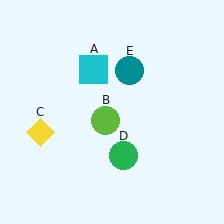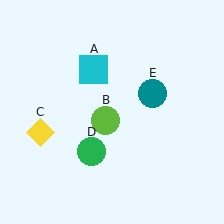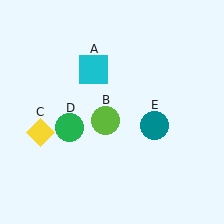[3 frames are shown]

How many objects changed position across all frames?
2 objects changed position: green circle (object D), teal circle (object E).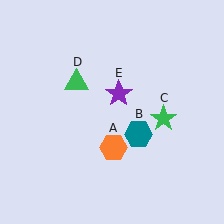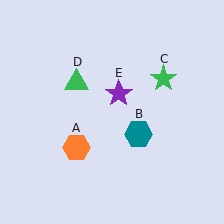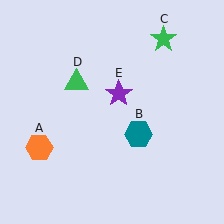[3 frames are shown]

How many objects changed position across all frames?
2 objects changed position: orange hexagon (object A), green star (object C).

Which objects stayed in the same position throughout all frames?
Teal hexagon (object B) and green triangle (object D) and purple star (object E) remained stationary.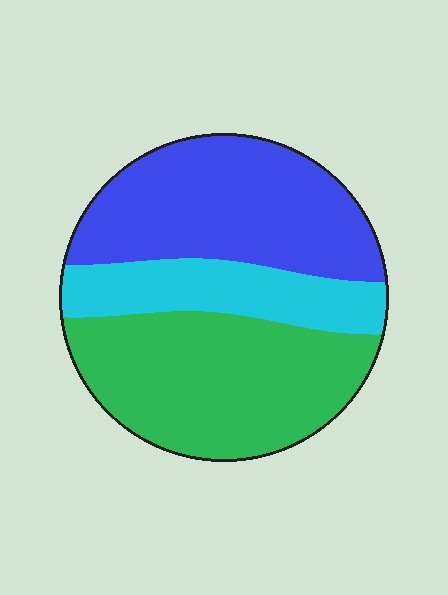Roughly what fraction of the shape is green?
Green takes up between a third and a half of the shape.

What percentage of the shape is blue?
Blue covers 38% of the shape.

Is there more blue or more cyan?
Blue.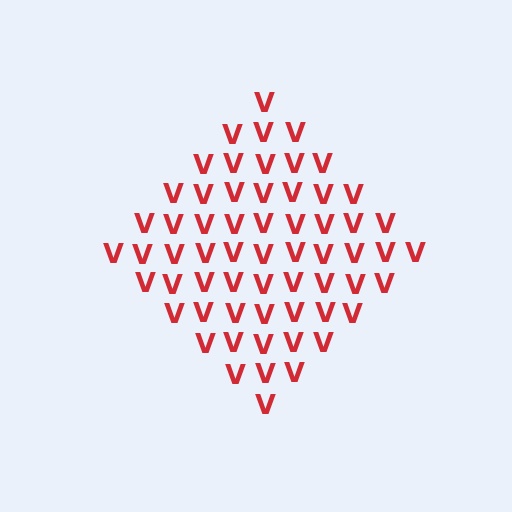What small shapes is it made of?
It is made of small letter V's.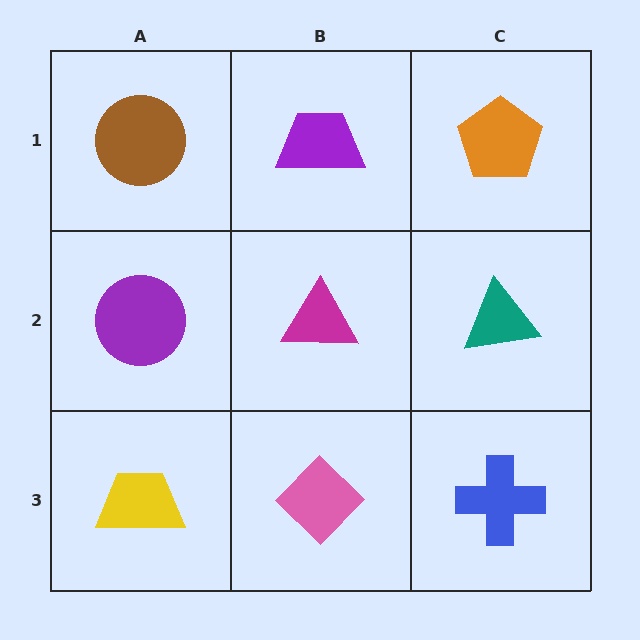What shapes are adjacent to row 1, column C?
A teal triangle (row 2, column C), a purple trapezoid (row 1, column B).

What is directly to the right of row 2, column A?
A magenta triangle.